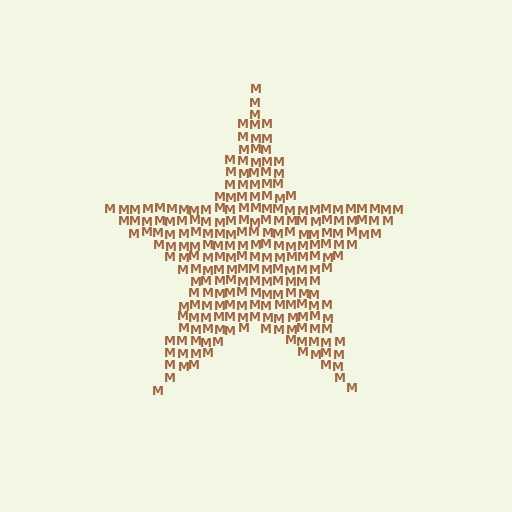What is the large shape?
The large shape is a star.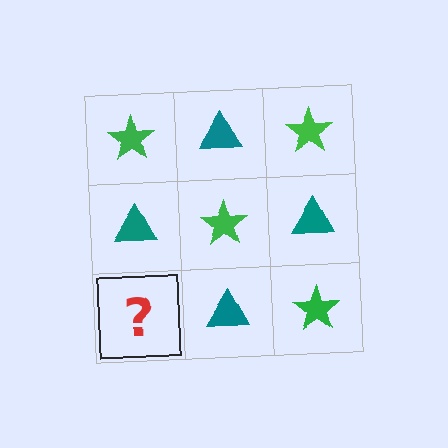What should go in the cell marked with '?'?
The missing cell should contain a green star.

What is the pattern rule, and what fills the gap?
The rule is that it alternates green star and teal triangle in a checkerboard pattern. The gap should be filled with a green star.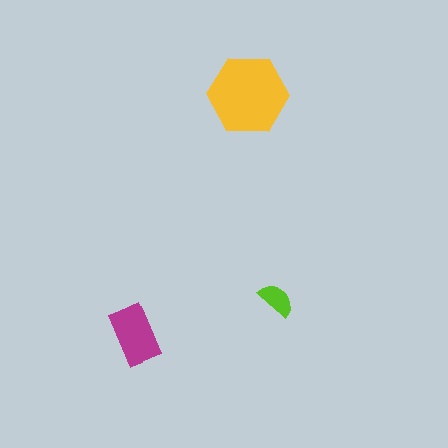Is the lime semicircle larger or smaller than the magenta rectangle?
Smaller.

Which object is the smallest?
The lime semicircle.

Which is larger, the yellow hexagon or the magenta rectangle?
The yellow hexagon.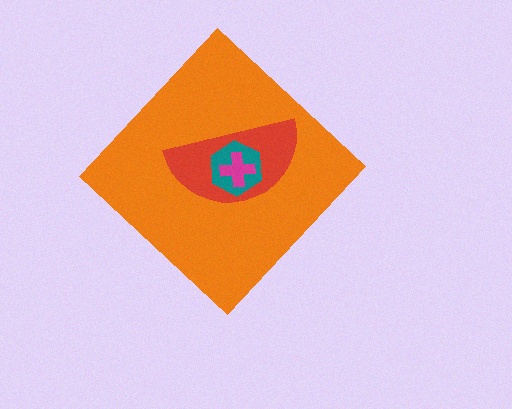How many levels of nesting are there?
4.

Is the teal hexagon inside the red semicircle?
Yes.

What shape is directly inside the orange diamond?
The red semicircle.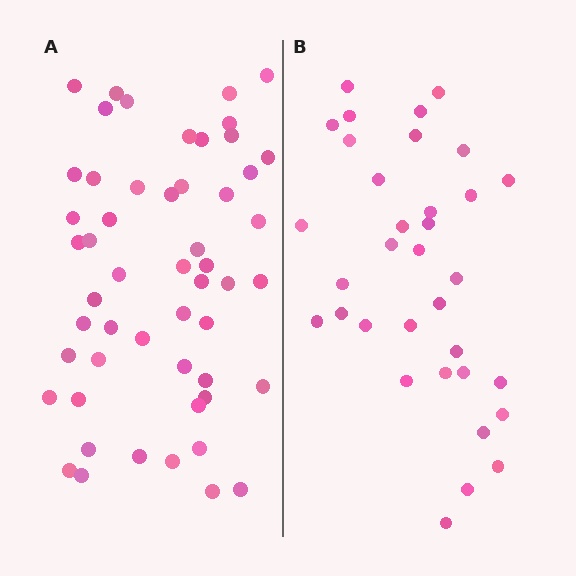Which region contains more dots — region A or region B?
Region A (the left region) has more dots.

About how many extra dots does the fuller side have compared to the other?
Region A has approximately 20 more dots than region B.